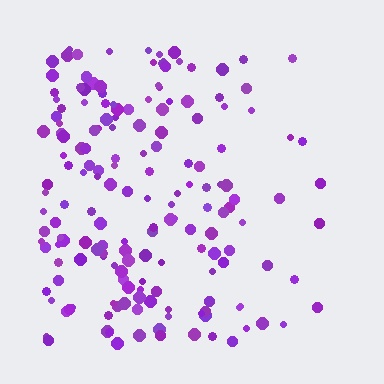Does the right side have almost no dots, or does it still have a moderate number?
Still a moderate number, just noticeably fewer than the left.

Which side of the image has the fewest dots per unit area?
The right.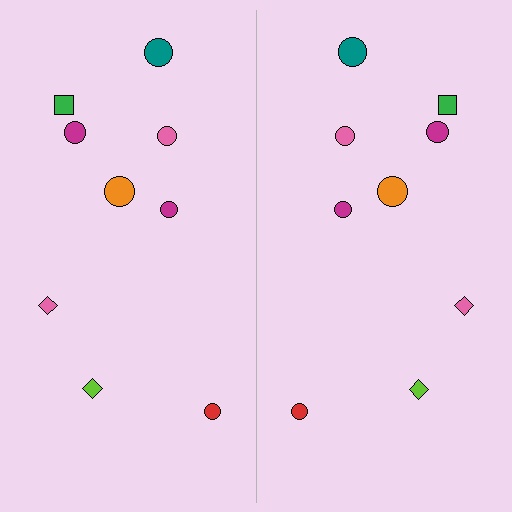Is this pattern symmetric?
Yes, this pattern has bilateral (reflection) symmetry.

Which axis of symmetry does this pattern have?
The pattern has a vertical axis of symmetry running through the center of the image.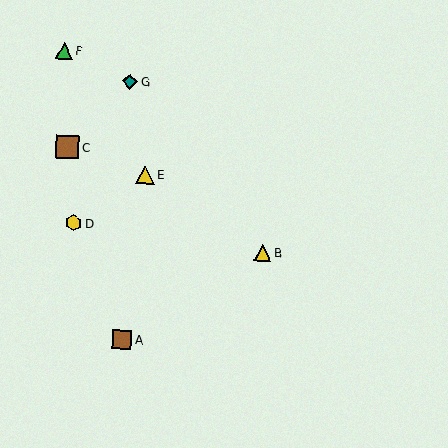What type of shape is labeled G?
Shape G is a teal diamond.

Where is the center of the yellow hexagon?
The center of the yellow hexagon is at (73, 223).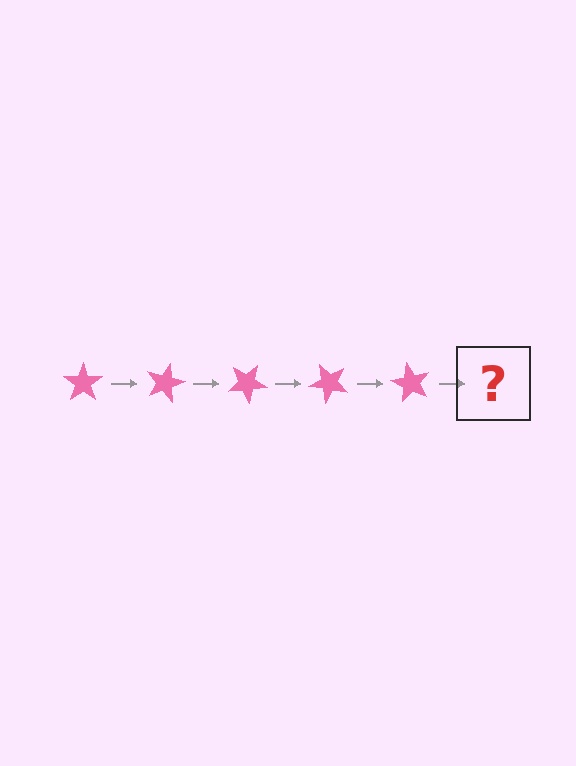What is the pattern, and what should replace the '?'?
The pattern is that the star rotates 15 degrees each step. The '?' should be a pink star rotated 75 degrees.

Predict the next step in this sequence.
The next step is a pink star rotated 75 degrees.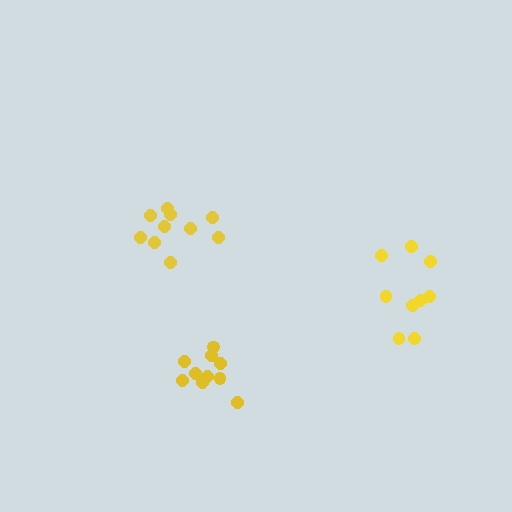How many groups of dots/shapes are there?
There are 3 groups.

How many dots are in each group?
Group 1: 10 dots, Group 2: 10 dots, Group 3: 9 dots (29 total).